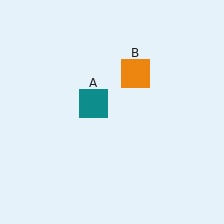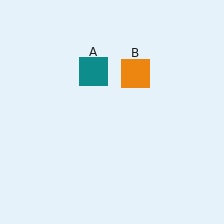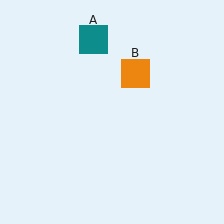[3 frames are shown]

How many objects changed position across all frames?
1 object changed position: teal square (object A).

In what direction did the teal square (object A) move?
The teal square (object A) moved up.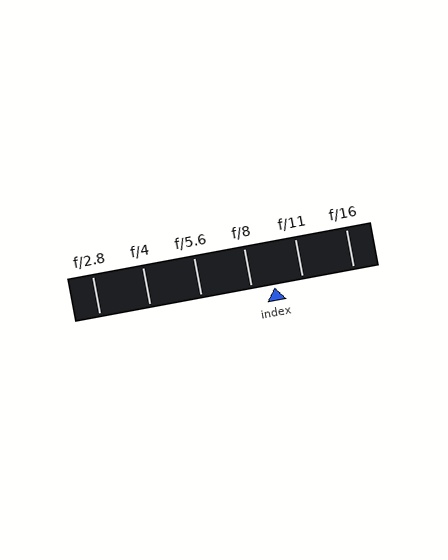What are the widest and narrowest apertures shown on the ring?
The widest aperture shown is f/2.8 and the narrowest is f/16.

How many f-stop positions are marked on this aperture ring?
There are 6 f-stop positions marked.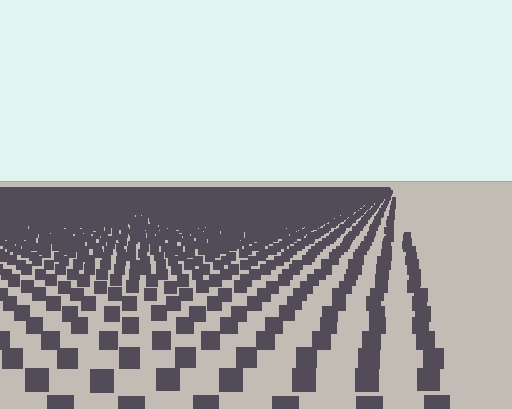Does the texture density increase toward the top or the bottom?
Density increases toward the top.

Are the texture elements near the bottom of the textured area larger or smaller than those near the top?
Larger. Near the bottom, elements are closer to the viewer and appear at a bigger on-screen size.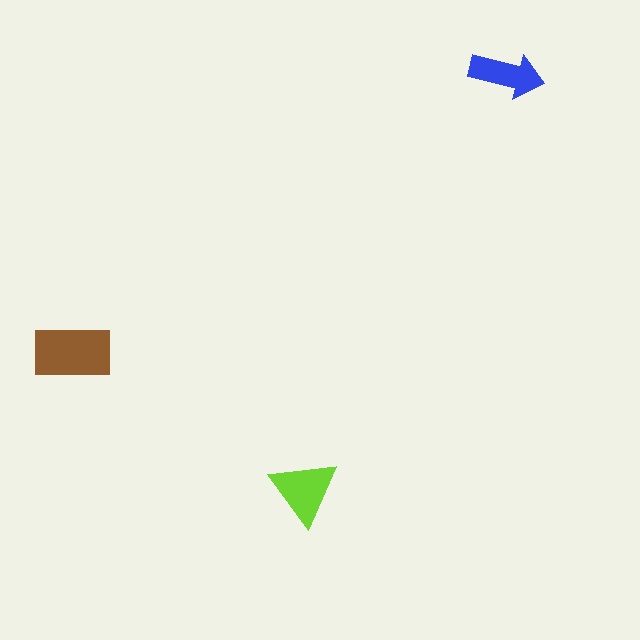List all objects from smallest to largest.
The blue arrow, the lime triangle, the brown rectangle.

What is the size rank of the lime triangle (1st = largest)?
2nd.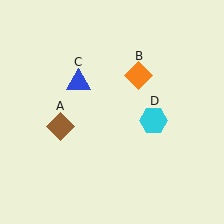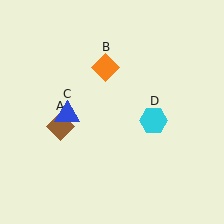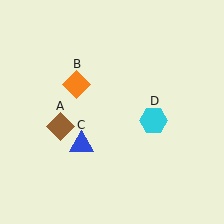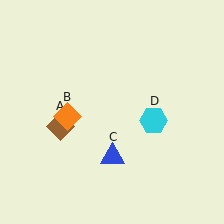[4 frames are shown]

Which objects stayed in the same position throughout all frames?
Brown diamond (object A) and cyan hexagon (object D) remained stationary.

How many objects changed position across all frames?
2 objects changed position: orange diamond (object B), blue triangle (object C).